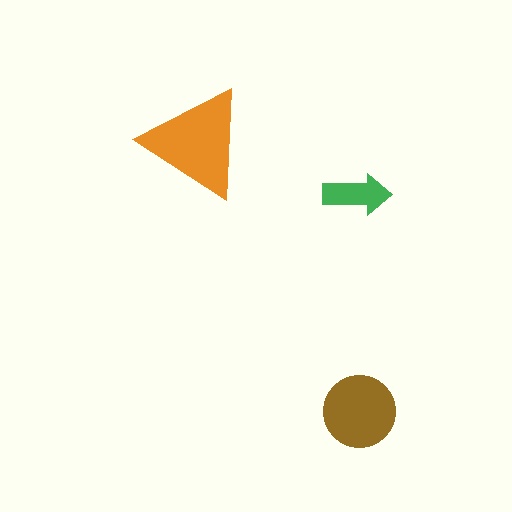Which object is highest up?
The orange triangle is topmost.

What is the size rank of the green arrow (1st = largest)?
3rd.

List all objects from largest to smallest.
The orange triangle, the brown circle, the green arrow.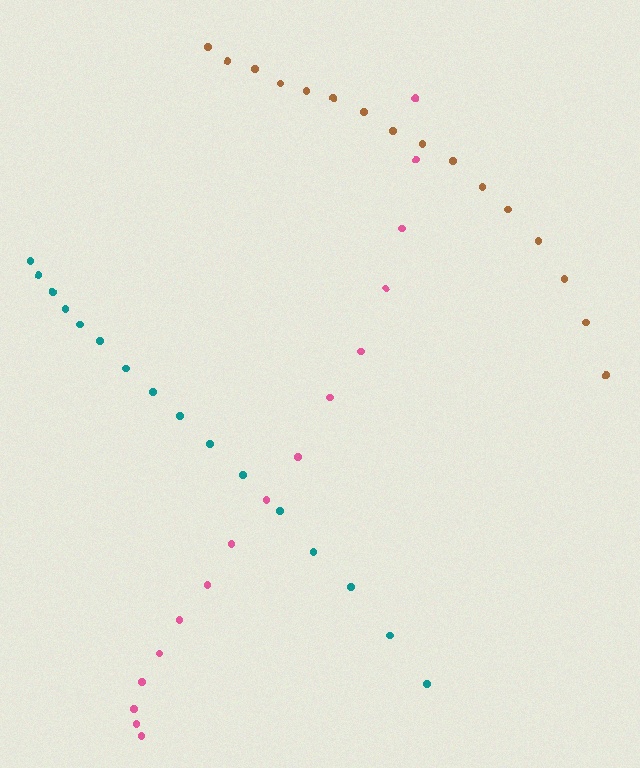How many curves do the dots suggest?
There are 3 distinct paths.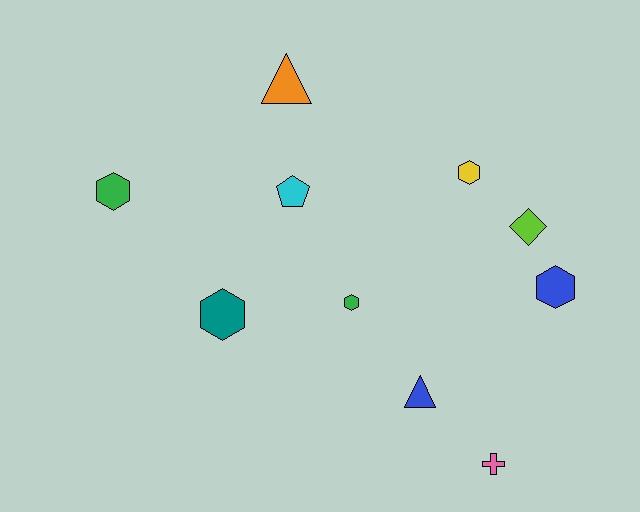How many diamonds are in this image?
There is 1 diamond.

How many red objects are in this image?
There are no red objects.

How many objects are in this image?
There are 10 objects.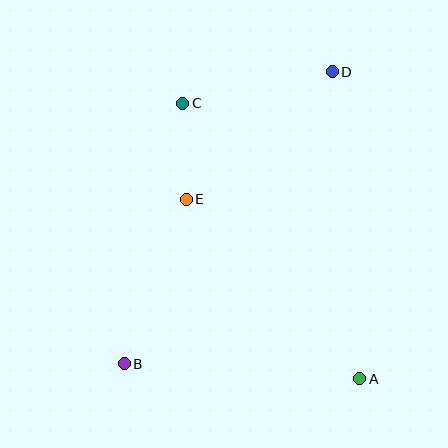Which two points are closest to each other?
Points C and E are closest to each other.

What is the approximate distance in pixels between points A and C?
The distance between A and C is approximately 327 pixels.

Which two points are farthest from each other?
Points B and D are farthest from each other.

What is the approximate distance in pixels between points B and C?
The distance between B and C is approximately 267 pixels.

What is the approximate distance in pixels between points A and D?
The distance between A and D is approximately 308 pixels.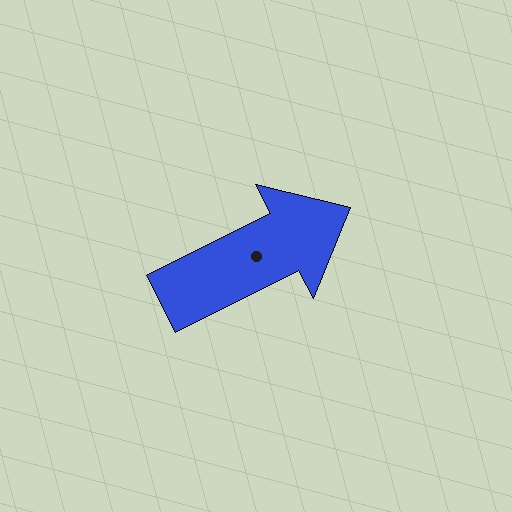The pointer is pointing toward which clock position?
Roughly 2 o'clock.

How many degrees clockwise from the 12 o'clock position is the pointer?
Approximately 63 degrees.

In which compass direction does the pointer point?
Northeast.